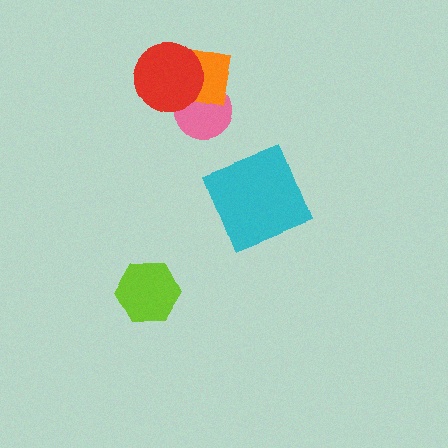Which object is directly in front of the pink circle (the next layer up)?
The orange square is directly in front of the pink circle.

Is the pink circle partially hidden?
Yes, it is partially covered by another shape.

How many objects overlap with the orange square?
2 objects overlap with the orange square.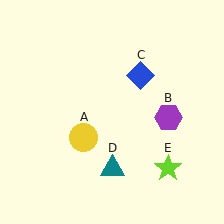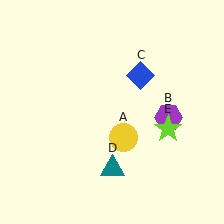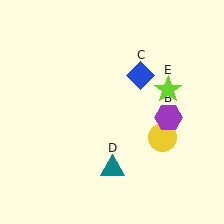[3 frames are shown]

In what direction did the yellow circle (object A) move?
The yellow circle (object A) moved right.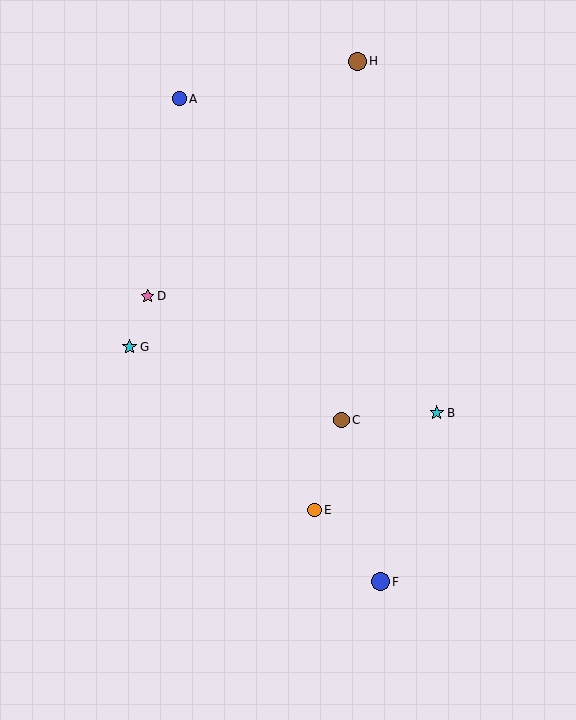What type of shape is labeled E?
Shape E is an orange circle.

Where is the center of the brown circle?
The center of the brown circle is at (357, 61).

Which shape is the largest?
The brown circle (labeled H) is the largest.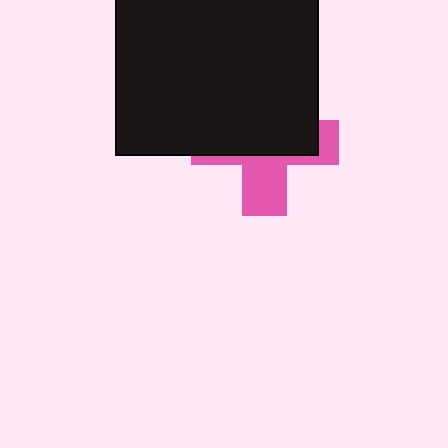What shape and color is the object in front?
The object in front is a black square.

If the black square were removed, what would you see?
You would see the complete pink cross.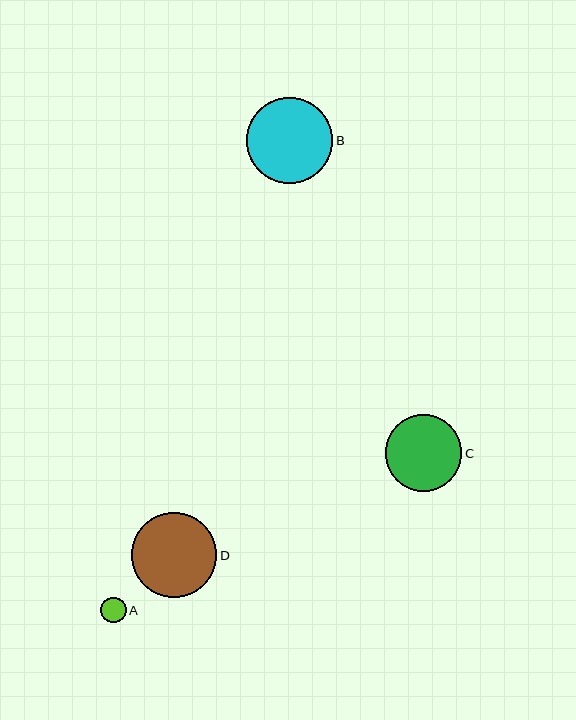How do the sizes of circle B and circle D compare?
Circle B and circle D are approximately the same size.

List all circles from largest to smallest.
From largest to smallest: B, D, C, A.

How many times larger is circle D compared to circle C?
Circle D is approximately 1.1 times the size of circle C.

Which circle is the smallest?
Circle A is the smallest with a size of approximately 26 pixels.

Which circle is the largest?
Circle B is the largest with a size of approximately 86 pixels.